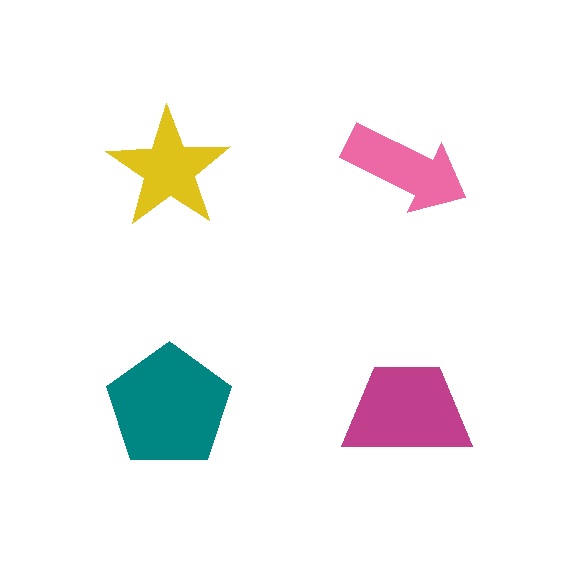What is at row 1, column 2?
A pink arrow.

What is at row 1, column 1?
A yellow star.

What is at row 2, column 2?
A magenta trapezoid.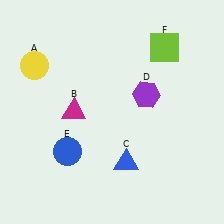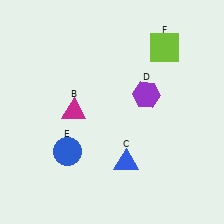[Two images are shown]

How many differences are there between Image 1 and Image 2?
There is 1 difference between the two images.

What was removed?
The yellow circle (A) was removed in Image 2.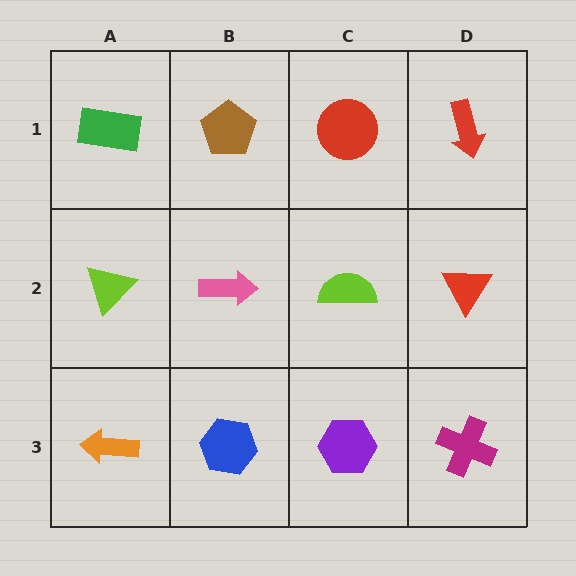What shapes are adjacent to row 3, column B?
A pink arrow (row 2, column B), an orange arrow (row 3, column A), a purple hexagon (row 3, column C).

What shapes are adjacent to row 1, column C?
A lime semicircle (row 2, column C), a brown pentagon (row 1, column B), a red arrow (row 1, column D).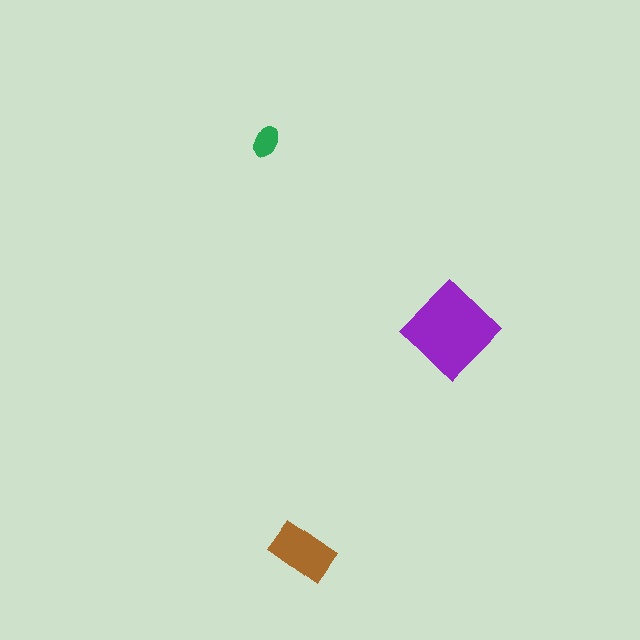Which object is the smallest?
The green ellipse.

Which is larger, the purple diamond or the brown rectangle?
The purple diamond.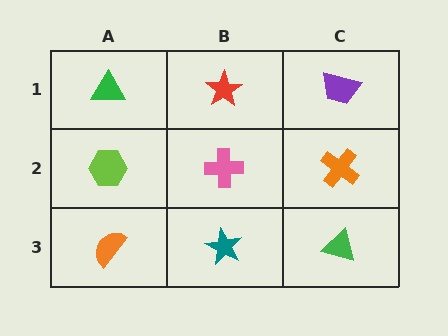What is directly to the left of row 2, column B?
A lime hexagon.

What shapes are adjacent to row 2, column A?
A green triangle (row 1, column A), an orange semicircle (row 3, column A), a pink cross (row 2, column B).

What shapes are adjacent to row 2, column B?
A red star (row 1, column B), a teal star (row 3, column B), a lime hexagon (row 2, column A), an orange cross (row 2, column C).